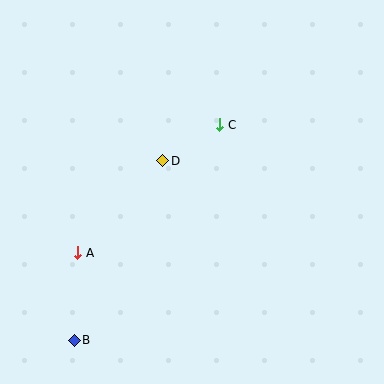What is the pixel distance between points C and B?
The distance between C and B is 260 pixels.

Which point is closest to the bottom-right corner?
Point C is closest to the bottom-right corner.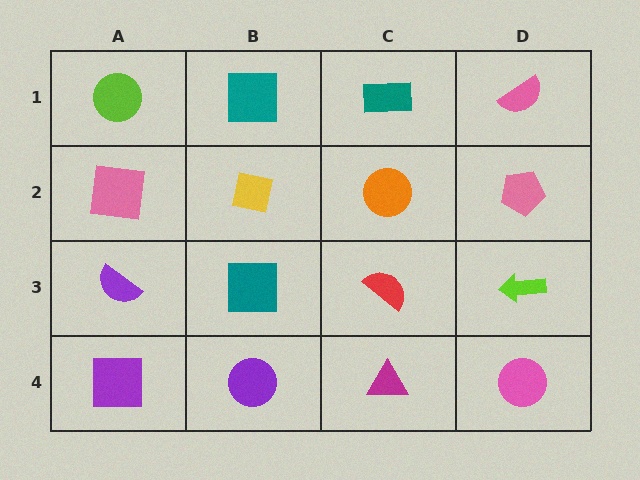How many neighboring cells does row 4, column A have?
2.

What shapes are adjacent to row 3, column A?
A pink square (row 2, column A), a purple square (row 4, column A), a teal square (row 3, column B).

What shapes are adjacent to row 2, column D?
A pink semicircle (row 1, column D), a lime arrow (row 3, column D), an orange circle (row 2, column C).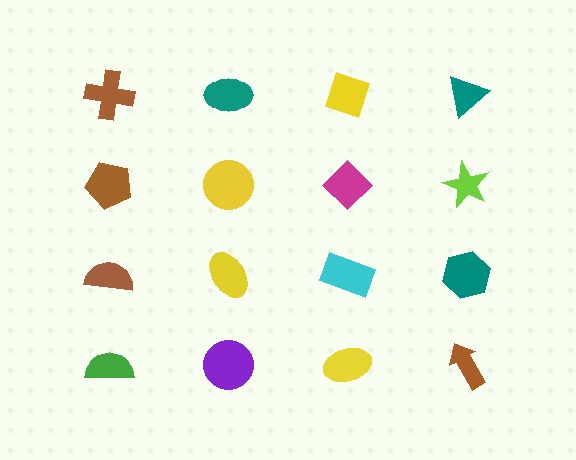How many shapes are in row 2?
4 shapes.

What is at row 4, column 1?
A green semicircle.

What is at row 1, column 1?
A brown cross.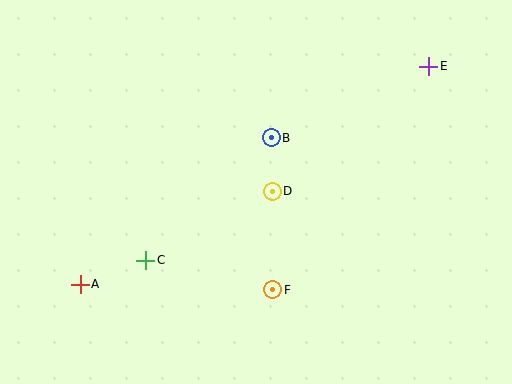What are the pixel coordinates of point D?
Point D is at (272, 191).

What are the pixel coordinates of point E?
Point E is at (429, 66).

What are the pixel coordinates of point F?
Point F is at (273, 290).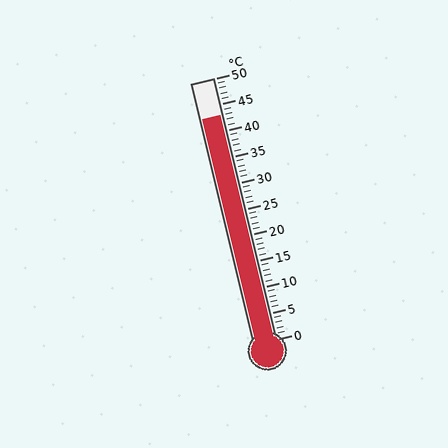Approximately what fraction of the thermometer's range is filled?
The thermometer is filled to approximately 85% of its range.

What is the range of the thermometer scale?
The thermometer scale ranges from 0°C to 50°C.